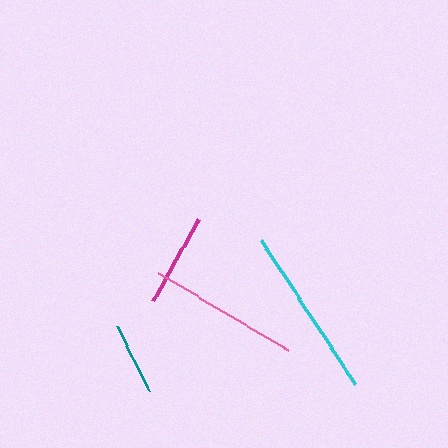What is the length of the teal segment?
The teal segment is approximately 72 pixels long.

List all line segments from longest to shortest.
From longest to shortest: cyan, pink, magenta, teal.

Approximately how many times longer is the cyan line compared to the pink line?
The cyan line is approximately 1.1 times the length of the pink line.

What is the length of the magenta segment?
The magenta segment is approximately 94 pixels long.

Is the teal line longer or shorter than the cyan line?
The cyan line is longer than the teal line.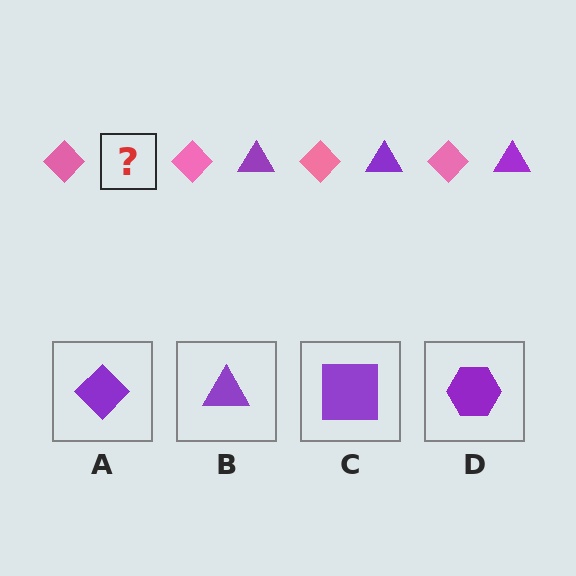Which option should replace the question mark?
Option B.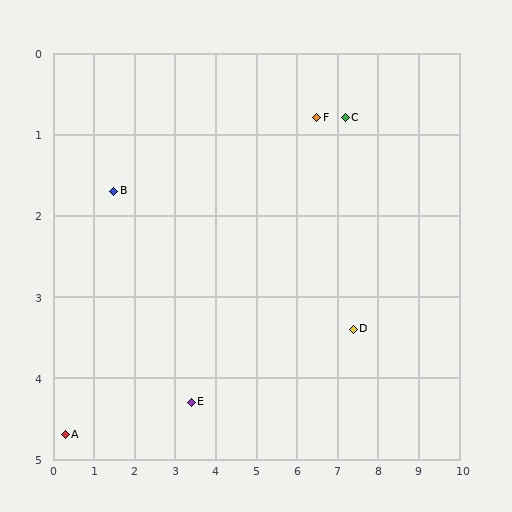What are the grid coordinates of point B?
Point B is at approximately (1.5, 1.7).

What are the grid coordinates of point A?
Point A is at approximately (0.3, 4.7).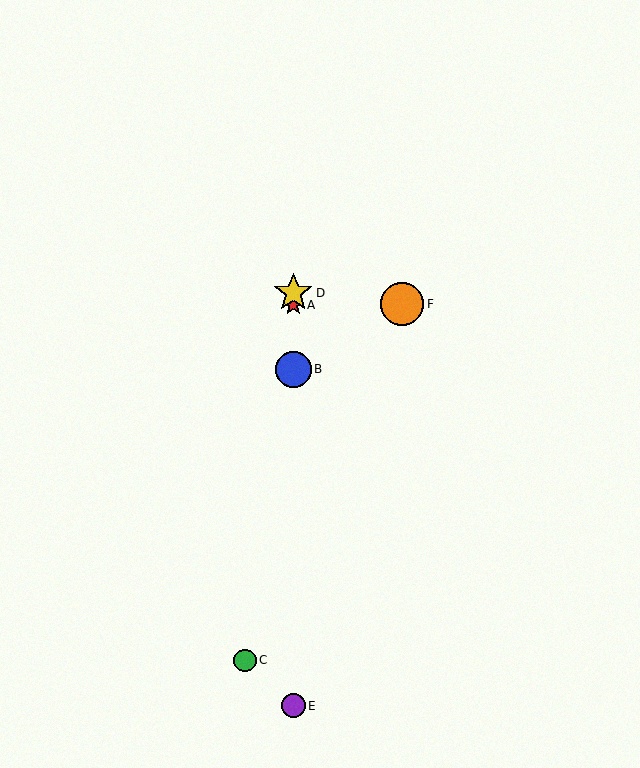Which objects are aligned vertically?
Objects A, B, D, E are aligned vertically.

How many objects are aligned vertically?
4 objects (A, B, D, E) are aligned vertically.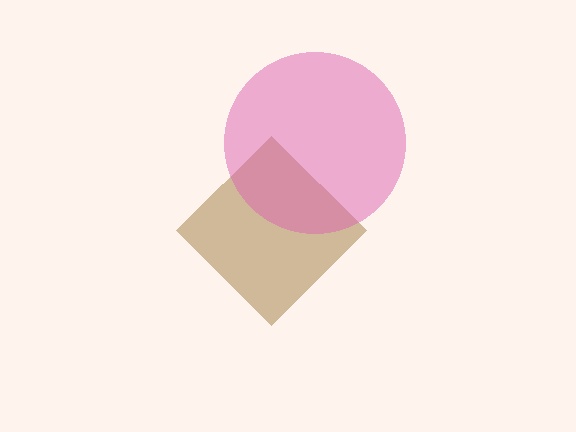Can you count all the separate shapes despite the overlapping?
Yes, there are 2 separate shapes.